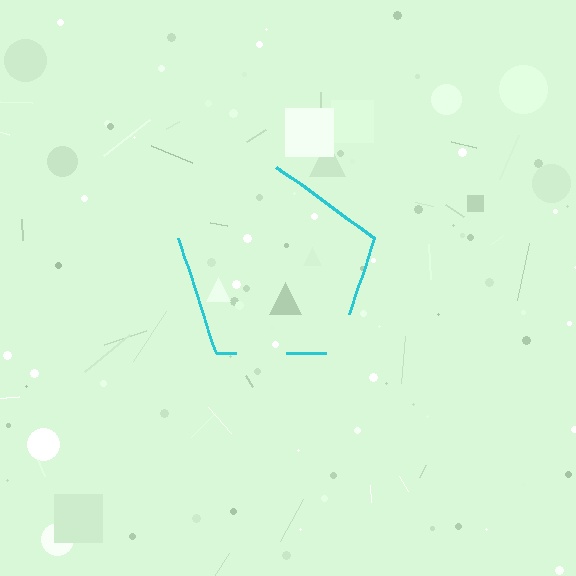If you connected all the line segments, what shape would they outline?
They would outline a pentagon.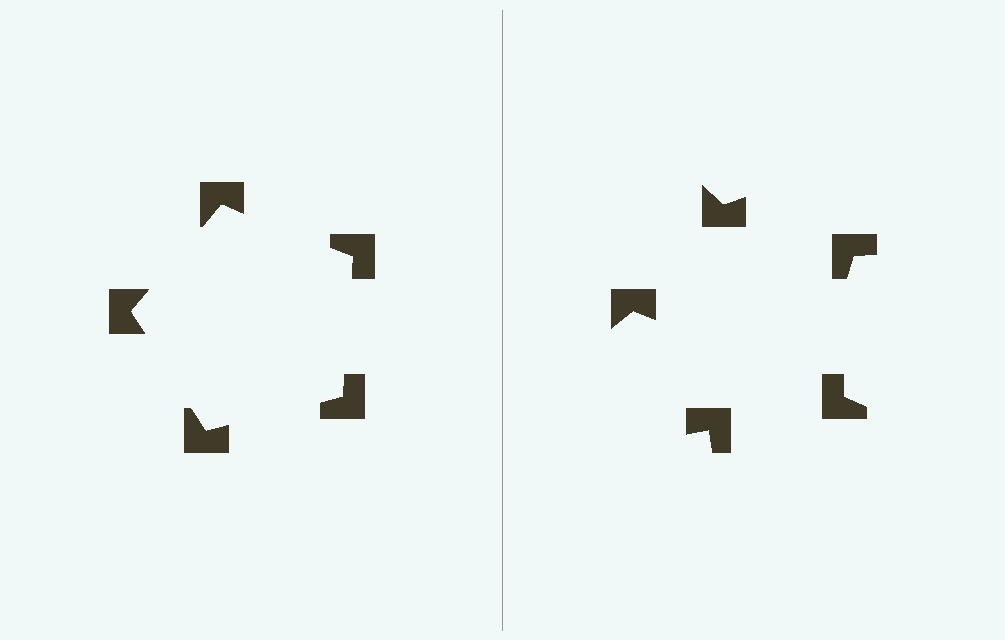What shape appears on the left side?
An illusory pentagon.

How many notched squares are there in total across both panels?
10 — 5 on each side.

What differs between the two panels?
The notched squares are positioned identically on both sides; only the wedge orientations differ. On the left they align to a pentagon; on the right they are misaligned.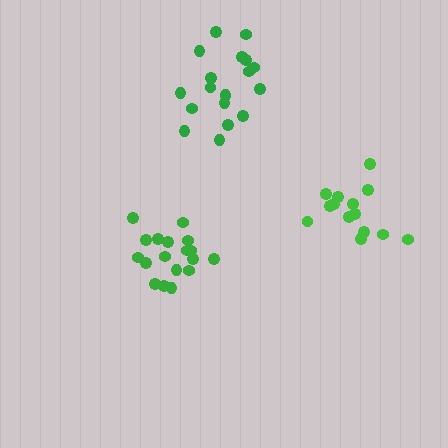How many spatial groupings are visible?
There are 3 spatial groupings.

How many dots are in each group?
Group 1: 19 dots, Group 2: 18 dots, Group 3: 14 dots (51 total).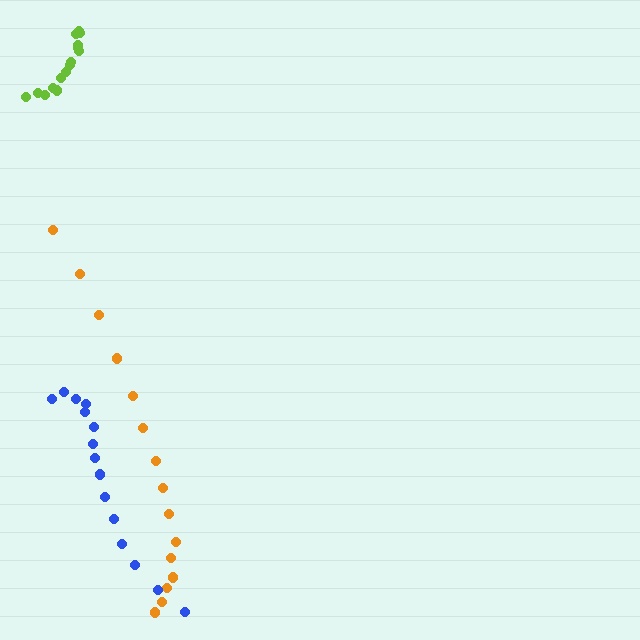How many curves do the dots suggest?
There are 3 distinct paths.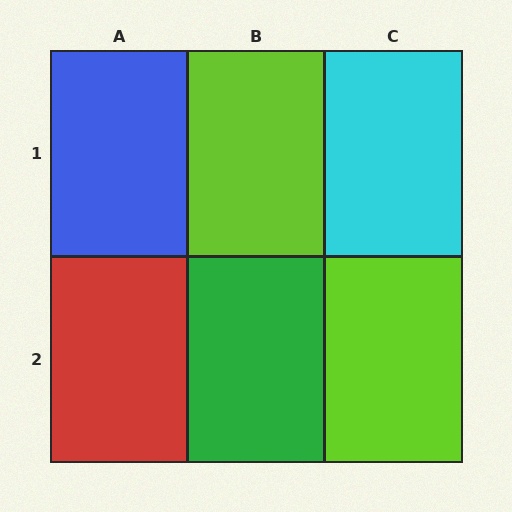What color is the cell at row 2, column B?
Green.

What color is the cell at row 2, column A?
Red.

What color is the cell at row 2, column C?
Lime.